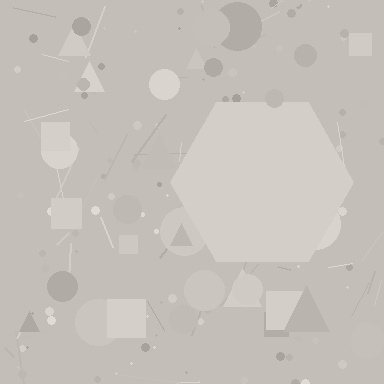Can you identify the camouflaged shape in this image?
The camouflaged shape is a hexagon.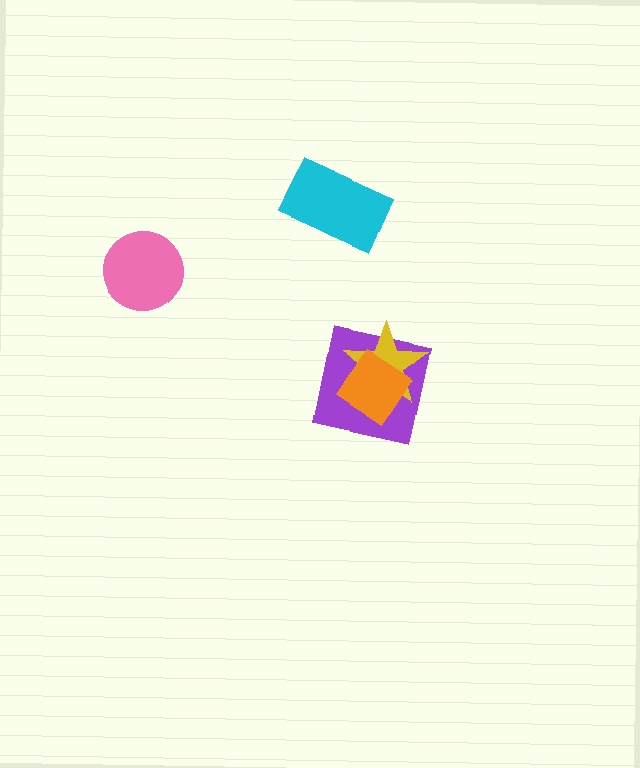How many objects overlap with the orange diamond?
2 objects overlap with the orange diamond.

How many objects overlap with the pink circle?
0 objects overlap with the pink circle.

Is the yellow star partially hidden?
Yes, it is partially covered by another shape.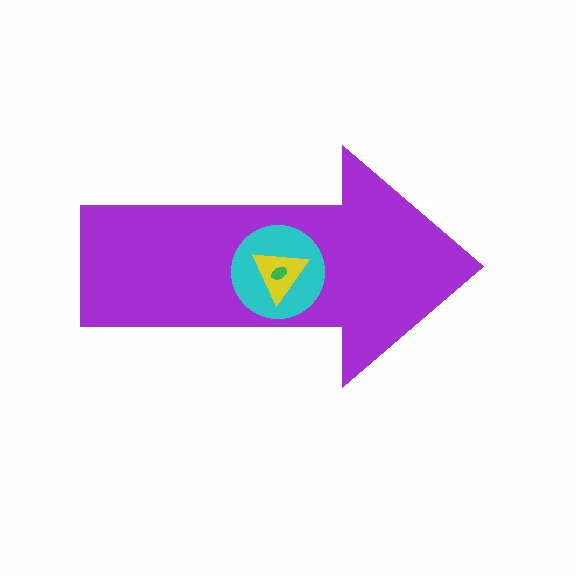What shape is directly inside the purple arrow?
The cyan circle.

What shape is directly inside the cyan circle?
The yellow triangle.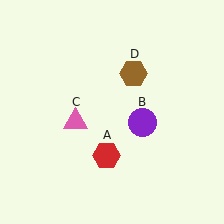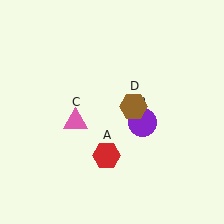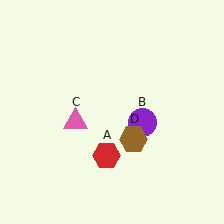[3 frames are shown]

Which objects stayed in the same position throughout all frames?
Red hexagon (object A) and purple circle (object B) and pink triangle (object C) remained stationary.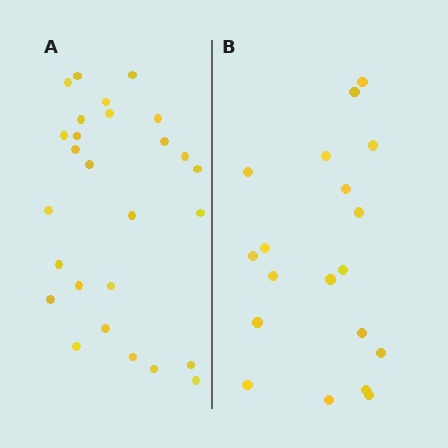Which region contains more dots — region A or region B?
Region A (the left region) has more dots.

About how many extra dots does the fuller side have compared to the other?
Region A has roughly 8 or so more dots than region B.